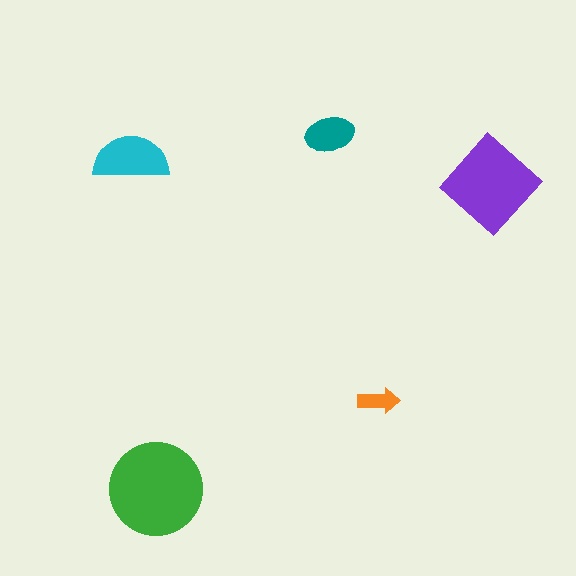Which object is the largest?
The green circle.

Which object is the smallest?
The orange arrow.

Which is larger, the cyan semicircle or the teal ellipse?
The cyan semicircle.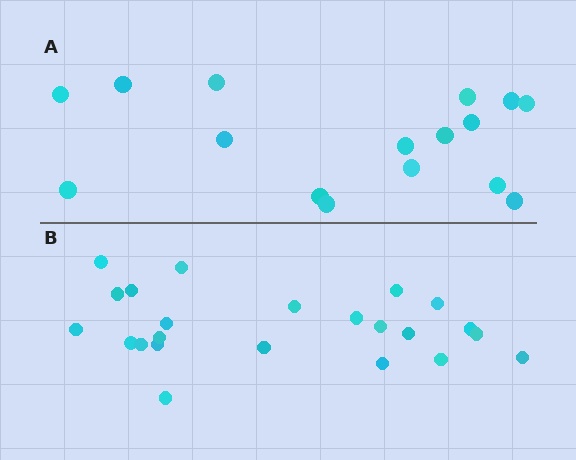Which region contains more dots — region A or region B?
Region B (the bottom region) has more dots.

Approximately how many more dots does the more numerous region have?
Region B has roughly 8 or so more dots than region A.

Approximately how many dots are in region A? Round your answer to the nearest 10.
About 20 dots. (The exact count is 16, which rounds to 20.)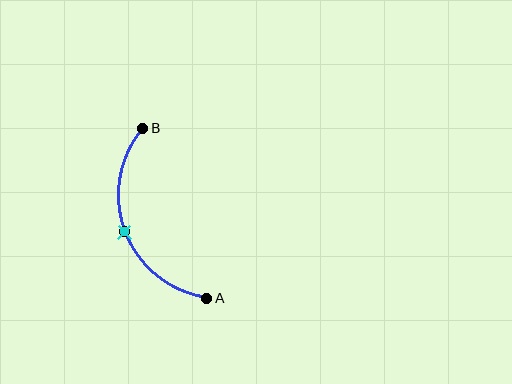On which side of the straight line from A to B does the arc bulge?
The arc bulges to the left of the straight line connecting A and B.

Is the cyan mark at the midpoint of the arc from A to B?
Yes. The cyan mark lies on the arc at equal arc-length from both A and B — it is the arc midpoint.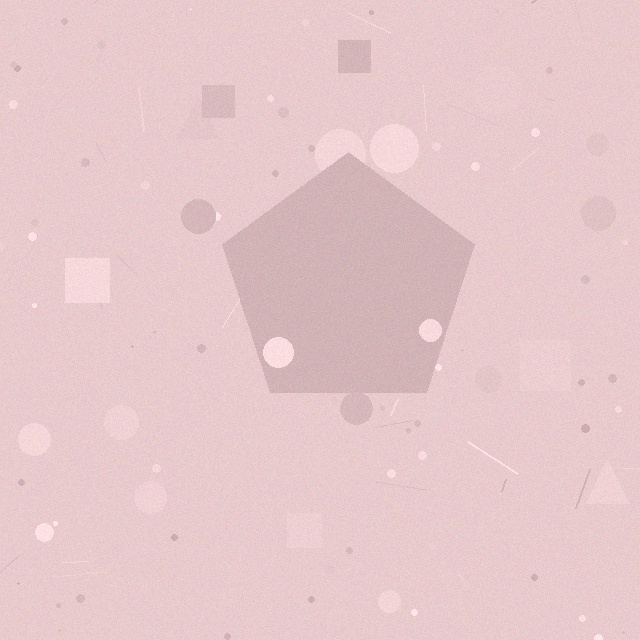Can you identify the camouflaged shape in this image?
The camouflaged shape is a pentagon.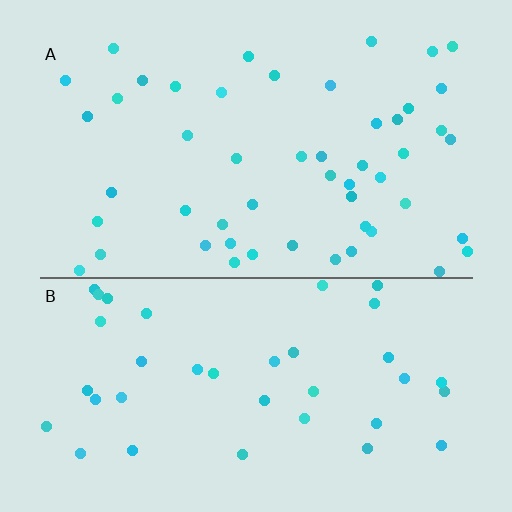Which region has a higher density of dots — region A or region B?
A (the top).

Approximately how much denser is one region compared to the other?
Approximately 1.3× — region A over region B.